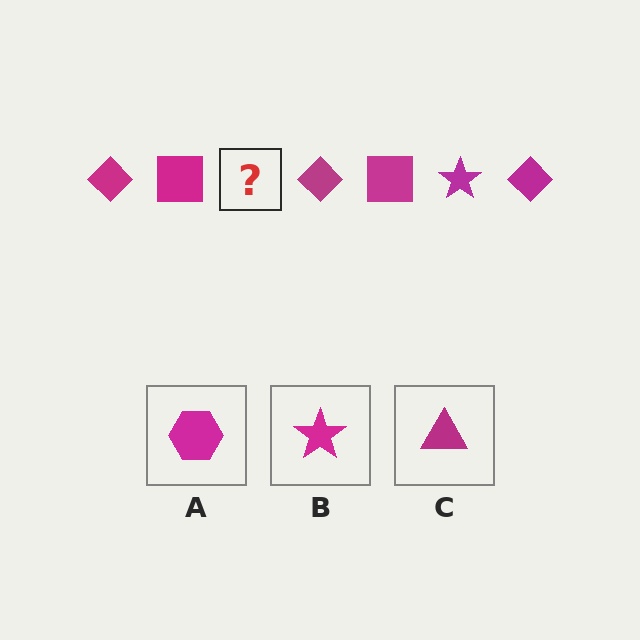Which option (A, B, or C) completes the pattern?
B.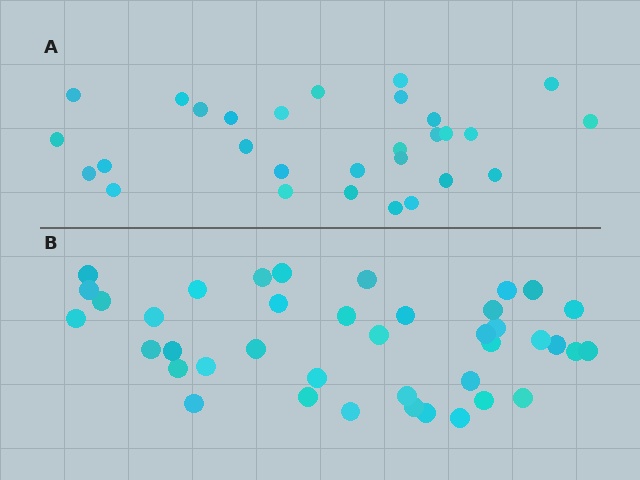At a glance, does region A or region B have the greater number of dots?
Region B (the bottom region) has more dots.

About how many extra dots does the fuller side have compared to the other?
Region B has roughly 12 or so more dots than region A.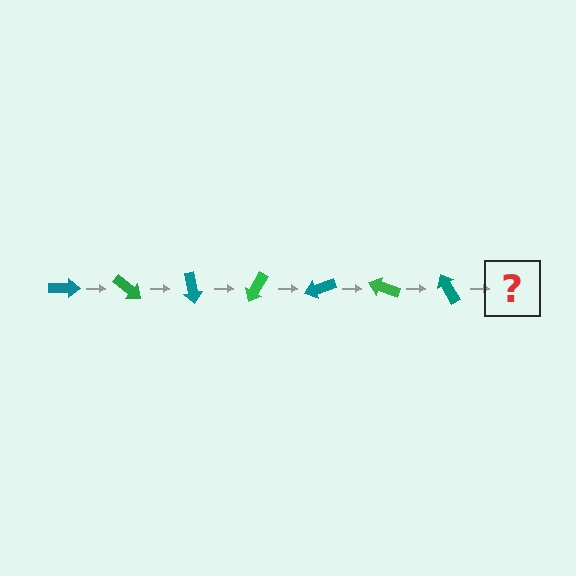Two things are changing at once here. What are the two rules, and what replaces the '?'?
The two rules are that it rotates 40 degrees each step and the color cycles through teal and green. The '?' should be a green arrow, rotated 280 degrees from the start.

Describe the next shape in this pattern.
It should be a green arrow, rotated 280 degrees from the start.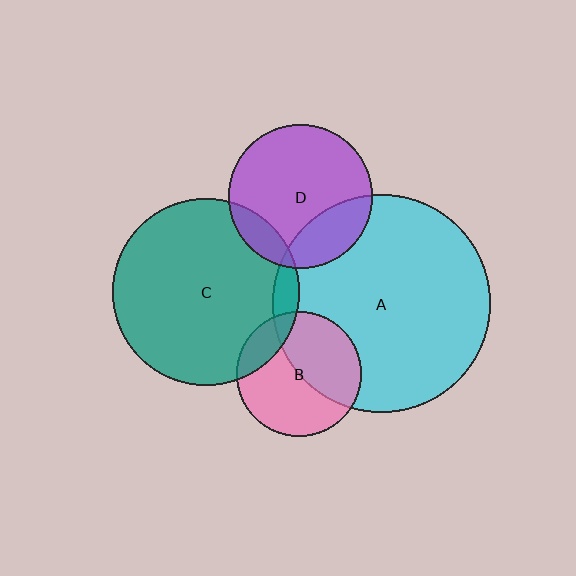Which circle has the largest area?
Circle A (cyan).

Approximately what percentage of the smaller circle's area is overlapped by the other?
Approximately 15%.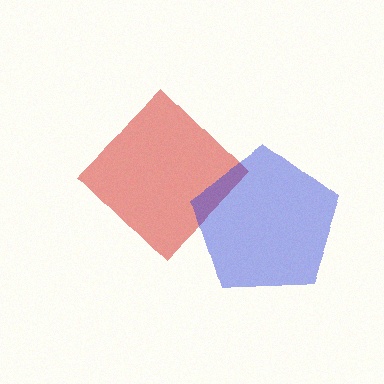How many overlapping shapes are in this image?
There are 2 overlapping shapes in the image.